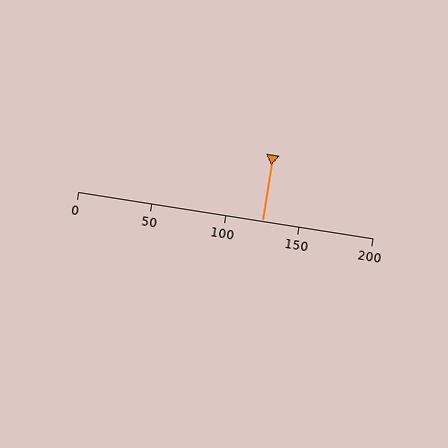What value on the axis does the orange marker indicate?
The marker indicates approximately 125.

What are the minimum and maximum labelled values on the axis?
The axis runs from 0 to 200.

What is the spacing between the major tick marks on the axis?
The major ticks are spaced 50 apart.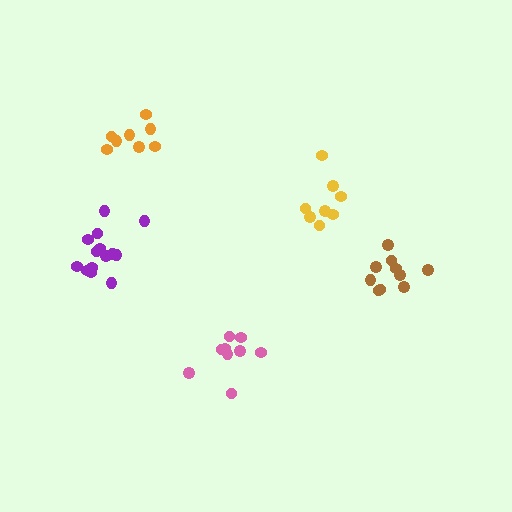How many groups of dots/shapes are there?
There are 5 groups.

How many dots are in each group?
Group 1: 14 dots, Group 2: 8 dots, Group 3: 10 dots, Group 4: 9 dots, Group 5: 8 dots (49 total).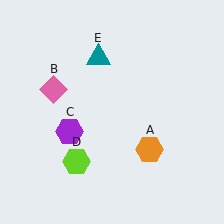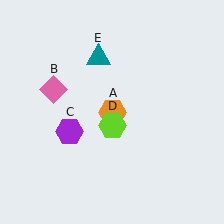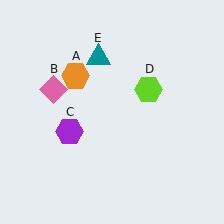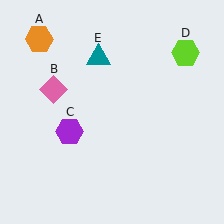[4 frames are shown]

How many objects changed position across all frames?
2 objects changed position: orange hexagon (object A), lime hexagon (object D).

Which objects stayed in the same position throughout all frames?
Pink diamond (object B) and purple hexagon (object C) and teal triangle (object E) remained stationary.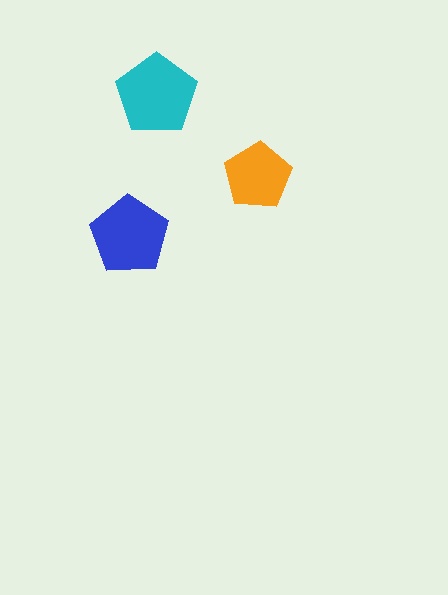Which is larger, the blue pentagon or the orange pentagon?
The blue one.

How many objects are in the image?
There are 3 objects in the image.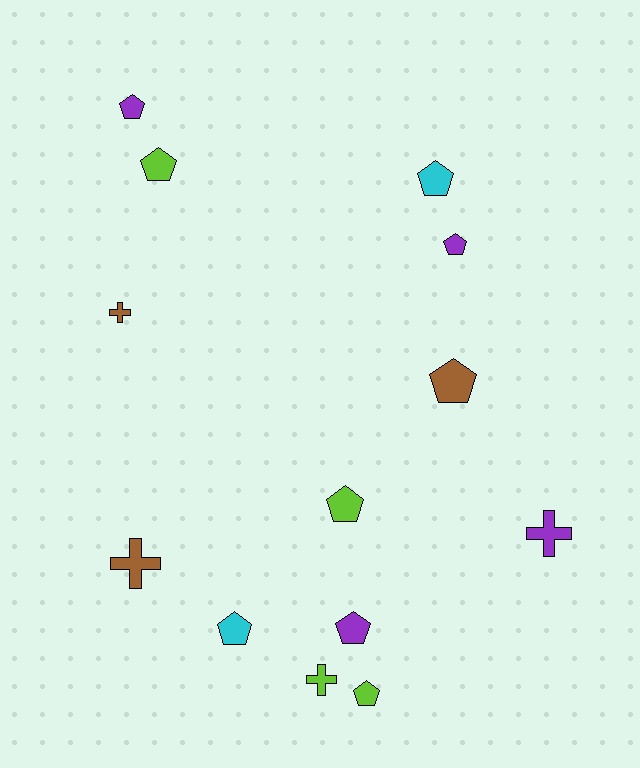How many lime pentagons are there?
There are 3 lime pentagons.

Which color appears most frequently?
Purple, with 4 objects.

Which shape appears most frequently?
Pentagon, with 9 objects.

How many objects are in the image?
There are 13 objects.